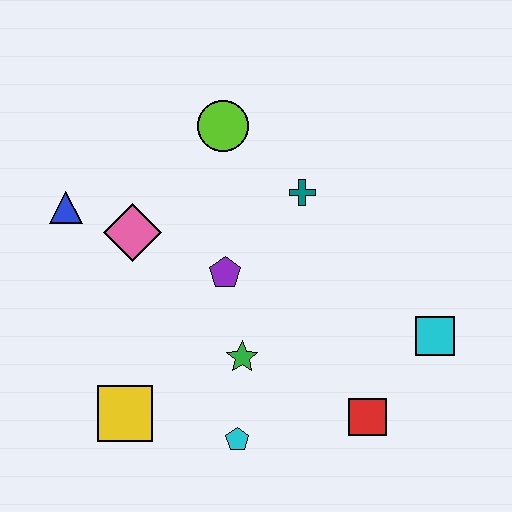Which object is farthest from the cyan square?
The blue triangle is farthest from the cyan square.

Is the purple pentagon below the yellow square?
No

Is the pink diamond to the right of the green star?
No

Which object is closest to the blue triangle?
The pink diamond is closest to the blue triangle.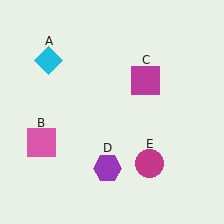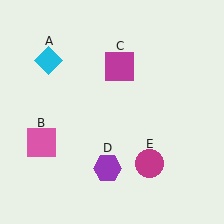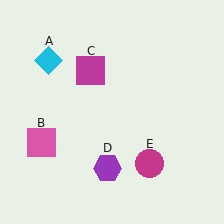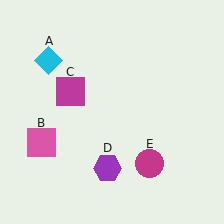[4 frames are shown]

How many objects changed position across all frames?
1 object changed position: magenta square (object C).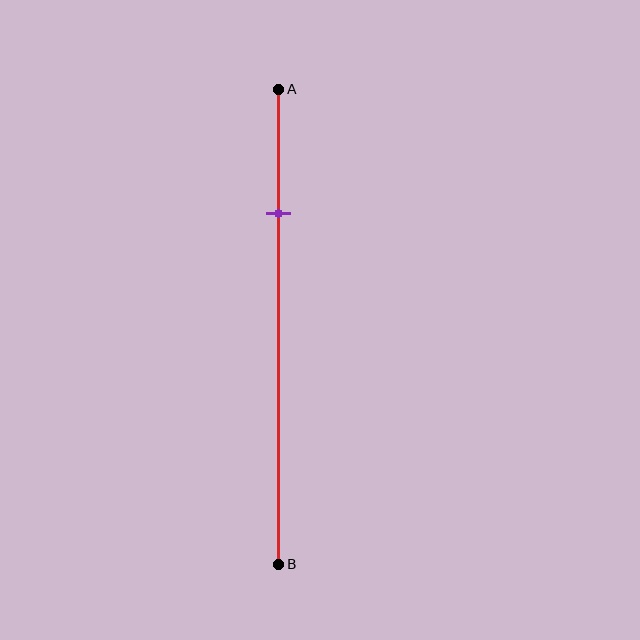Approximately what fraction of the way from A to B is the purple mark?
The purple mark is approximately 25% of the way from A to B.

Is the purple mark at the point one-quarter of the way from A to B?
Yes, the mark is approximately at the one-quarter point.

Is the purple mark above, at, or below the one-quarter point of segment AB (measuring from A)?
The purple mark is approximately at the one-quarter point of segment AB.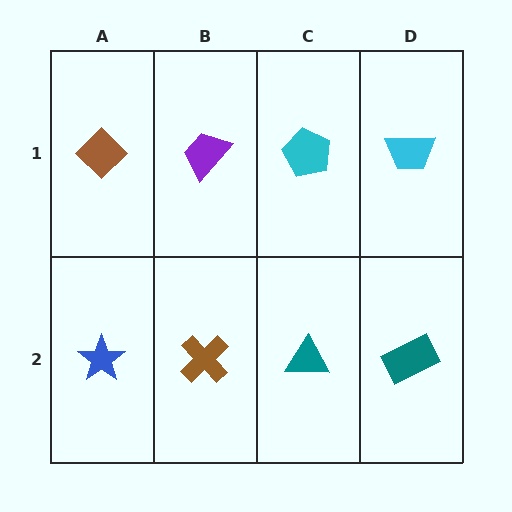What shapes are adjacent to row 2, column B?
A purple trapezoid (row 1, column B), a blue star (row 2, column A), a teal triangle (row 2, column C).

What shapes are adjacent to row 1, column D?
A teal rectangle (row 2, column D), a cyan pentagon (row 1, column C).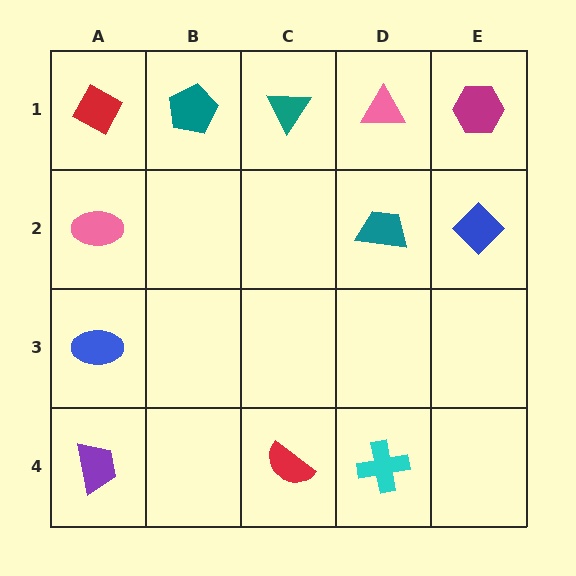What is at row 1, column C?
A teal triangle.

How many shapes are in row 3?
1 shape.